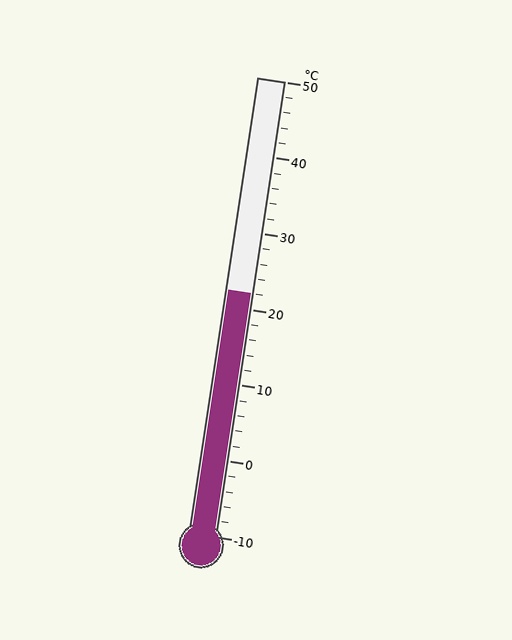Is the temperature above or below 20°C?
The temperature is above 20°C.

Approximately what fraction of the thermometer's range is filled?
The thermometer is filled to approximately 55% of its range.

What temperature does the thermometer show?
The thermometer shows approximately 22°C.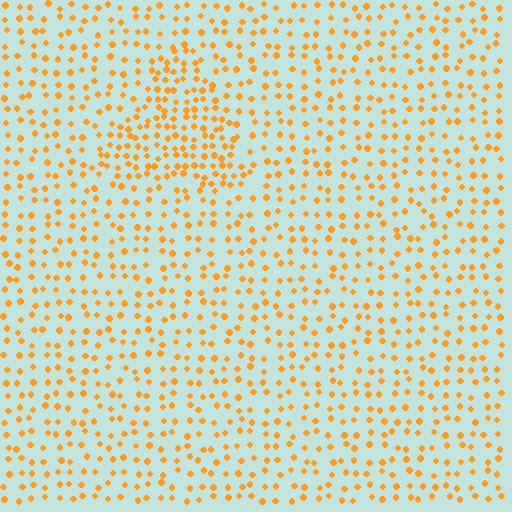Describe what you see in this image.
The image contains small orange elements arranged at two different densities. A triangle-shaped region is visible where the elements are more densely packed than the surrounding area.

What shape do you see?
I see a triangle.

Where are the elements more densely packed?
The elements are more densely packed inside the triangle boundary.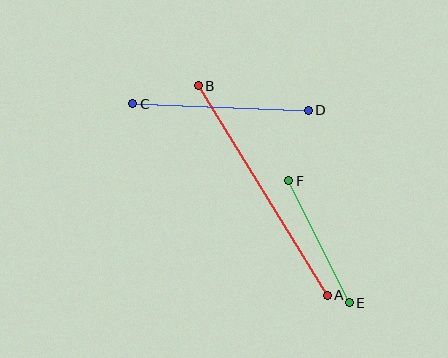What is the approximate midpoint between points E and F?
The midpoint is at approximately (319, 242) pixels.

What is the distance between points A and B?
The distance is approximately 246 pixels.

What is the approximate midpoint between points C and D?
The midpoint is at approximately (221, 107) pixels.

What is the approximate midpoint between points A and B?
The midpoint is at approximately (263, 191) pixels.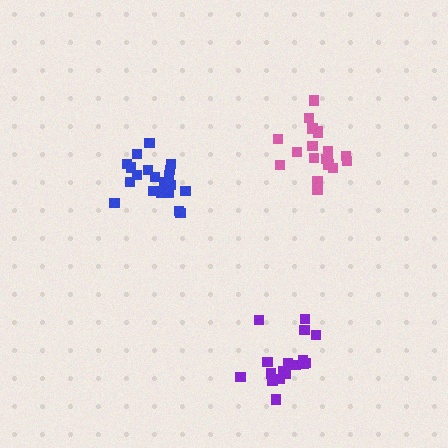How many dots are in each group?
Group 1: 20 dots, Group 2: 17 dots, Group 3: 21 dots (58 total).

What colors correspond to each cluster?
The clusters are colored: pink, purple, blue.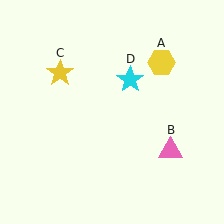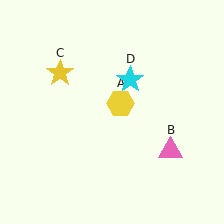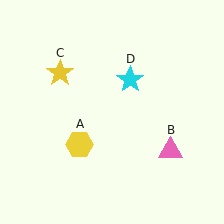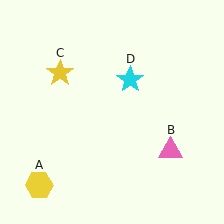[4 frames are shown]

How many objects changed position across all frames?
1 object changed position: yellow hexagon (object A).